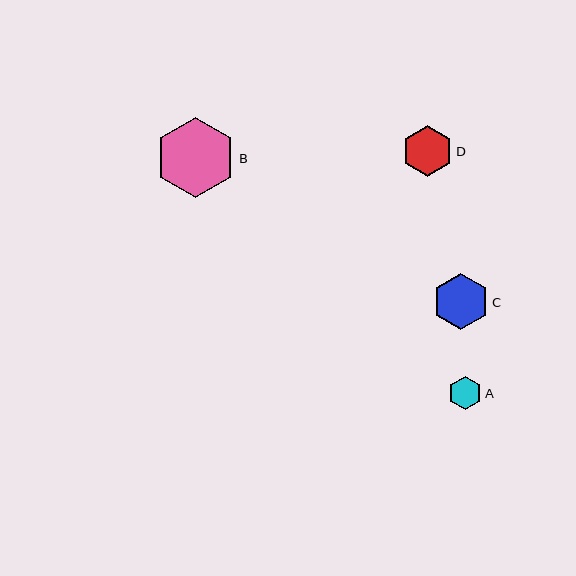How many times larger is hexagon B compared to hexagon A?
Hexagon B is approximately 2.4 times the size of hexagon A.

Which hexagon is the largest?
Hexagon B is the largest with a size of approximately 81 pixels.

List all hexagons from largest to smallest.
From largest to smallest: B, C, D, A.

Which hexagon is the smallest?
Hexagon A is the smallest with a size of approximately 33 pixels.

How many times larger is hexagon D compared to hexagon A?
Hexagon D is approximately 1.5 times the size of hexagon A.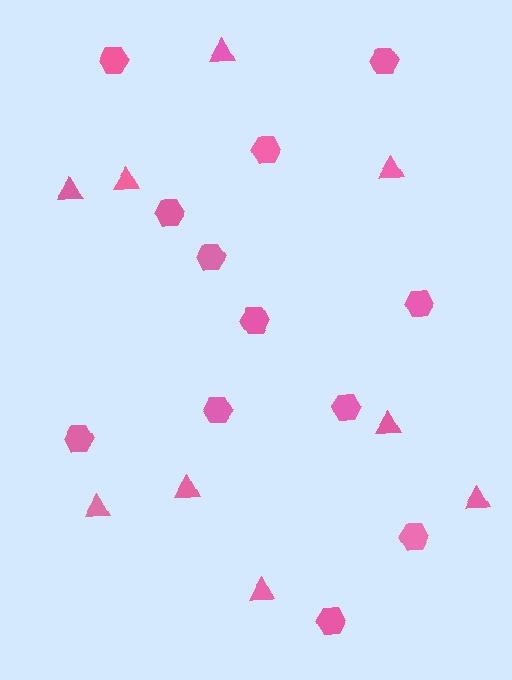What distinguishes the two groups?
There are 2 groups: one group of hexagons (12) and one group of triangles (9).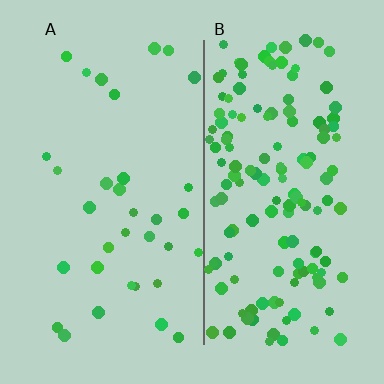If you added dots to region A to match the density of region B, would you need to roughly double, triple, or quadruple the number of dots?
Approximately quadruple.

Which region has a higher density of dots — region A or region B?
B (the right).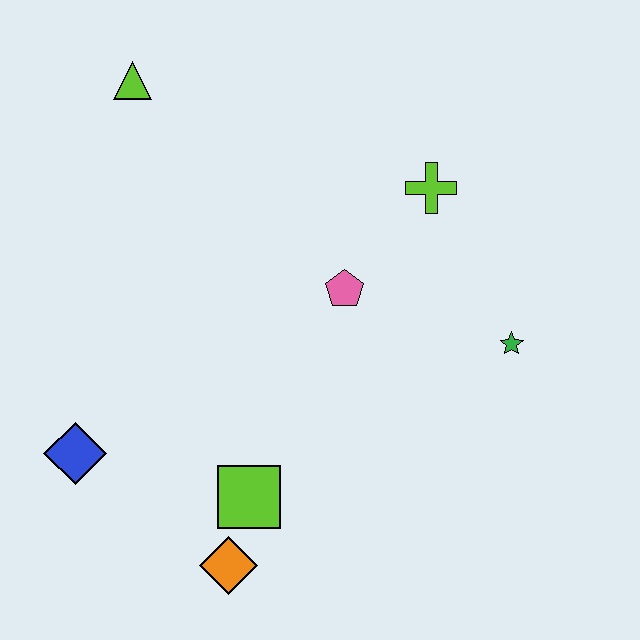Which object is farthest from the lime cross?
The blue diamond is farthest from the lime cross.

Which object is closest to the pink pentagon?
The lime cross is closest to the pink pentagon.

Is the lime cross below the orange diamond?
No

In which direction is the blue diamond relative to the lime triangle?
The blue diamond is below the lime triangle.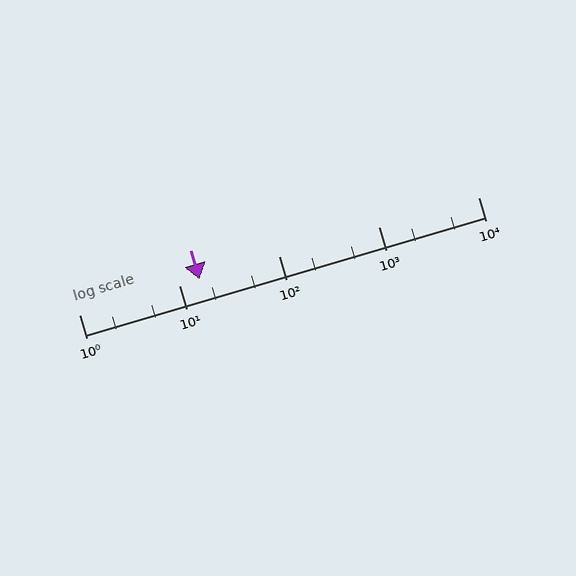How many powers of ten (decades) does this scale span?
The scale spans 4 decades, from 1 to 10000.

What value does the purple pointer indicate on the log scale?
The pointer indicates approximately 16.